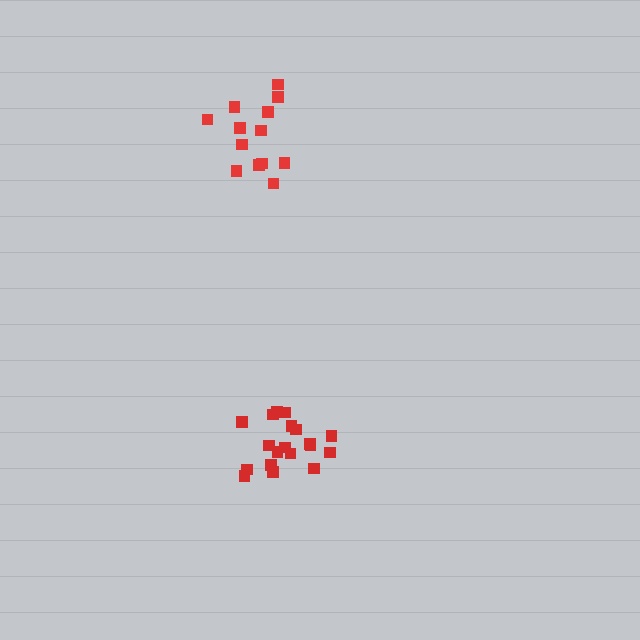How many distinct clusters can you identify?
There are 2 distinct clusters.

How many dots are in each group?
Group 1: 19 dots, Group 2: 13 dots (32 total).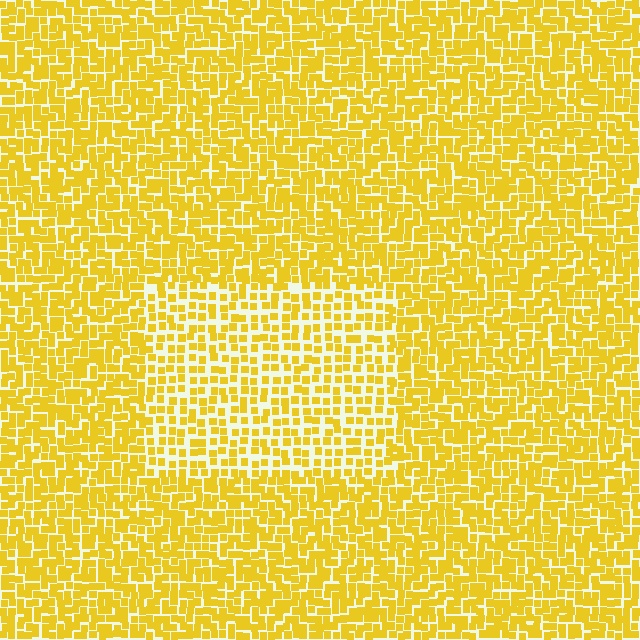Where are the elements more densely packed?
The elements are more densely packed outside the rectangle boundary.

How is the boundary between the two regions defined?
The boundary is defined by a change in element density (approximately 1.7x ratio). All elements are the same color, size, and shape.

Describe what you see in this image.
The image contains small yellow elements arranged at two different densities. A rectangle-shaped region is visible where the elements are less densely packed than the surrounding area.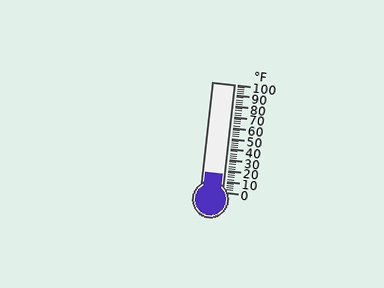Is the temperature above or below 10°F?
The temperature is above 10°F.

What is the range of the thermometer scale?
The thermometer scale ranges from 0°F to 100°F.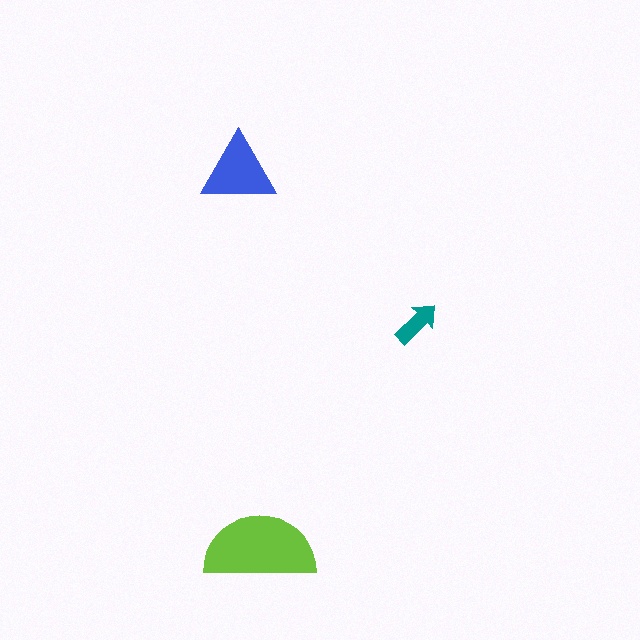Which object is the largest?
The lime semicircle.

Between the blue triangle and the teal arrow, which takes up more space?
The blue triangle.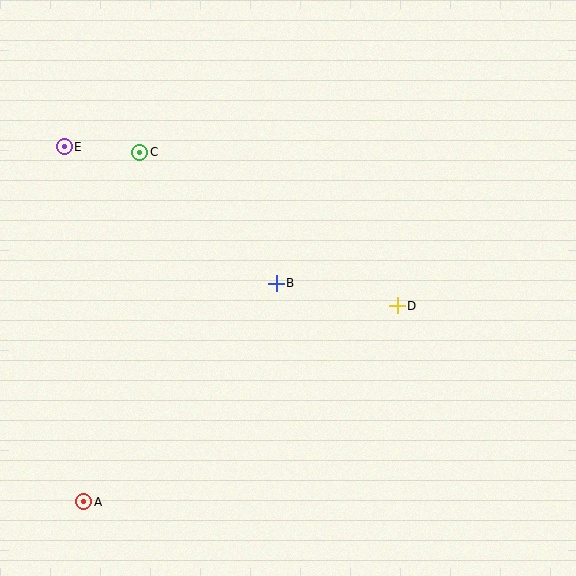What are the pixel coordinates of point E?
Point E is at (64, 147).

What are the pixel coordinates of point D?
Point D is at (397, 306).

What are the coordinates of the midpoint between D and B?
The midpoint between D and B is at (337, 295).